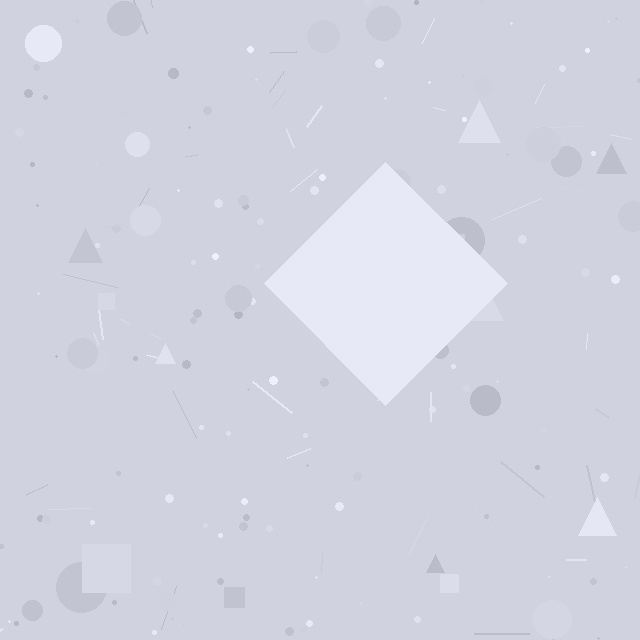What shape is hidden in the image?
A diamond is hidden in the image.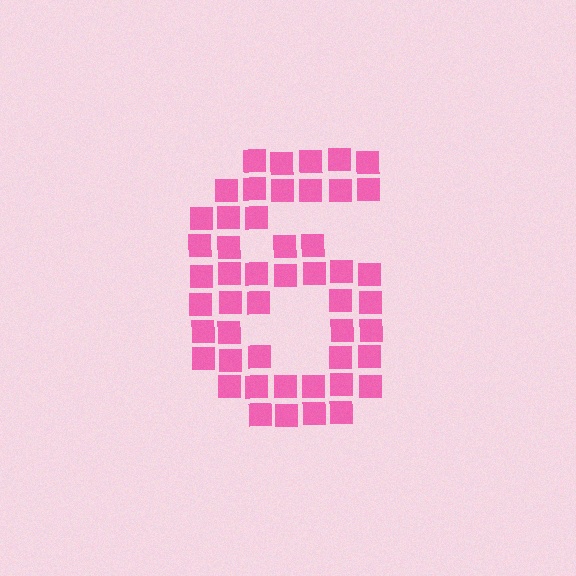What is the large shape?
The large shape is the digit 6.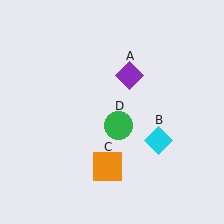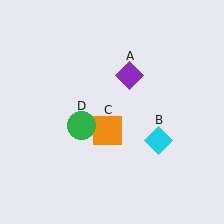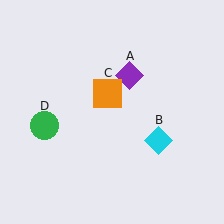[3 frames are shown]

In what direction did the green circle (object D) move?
The green circle (object D) moved left.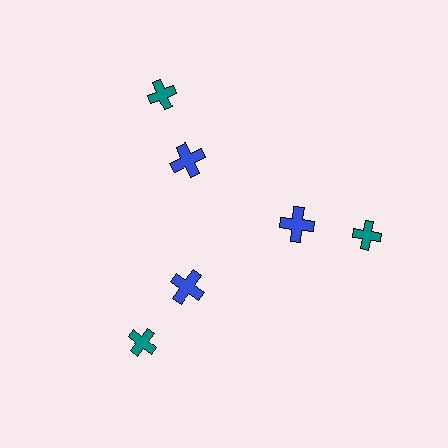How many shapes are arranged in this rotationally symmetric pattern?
There are 6 shapes, arranged in 3 groups of 2.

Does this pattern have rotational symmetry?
Yes, this pattern has 3-fold rotational symmetry. It looks the same after rotating 120 degrees around the center.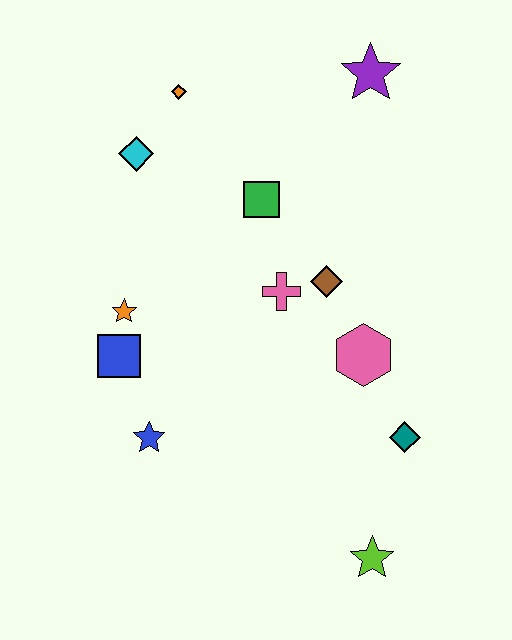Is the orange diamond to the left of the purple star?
Yes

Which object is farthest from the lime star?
The orange diamond is farthest from the lime star.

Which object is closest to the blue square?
The orange star is closest to the blue square.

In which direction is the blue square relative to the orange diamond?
The blue square is below the orange diamond.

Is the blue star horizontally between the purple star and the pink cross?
No